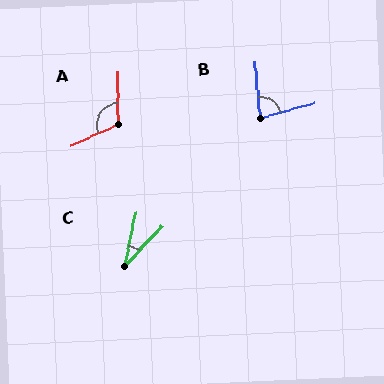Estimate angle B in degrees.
Approximately 80 degrees.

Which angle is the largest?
A, at approximately 113 degrees.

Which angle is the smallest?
C, at approximately 31 degrees.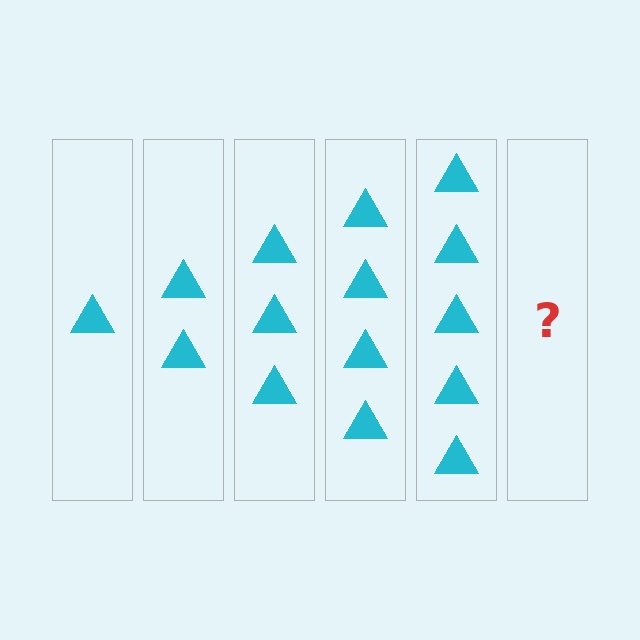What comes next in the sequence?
The next element should be 6 triangles.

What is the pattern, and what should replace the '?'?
The pattern is that each step adds one more triangle. The '?' should be 6 triangles.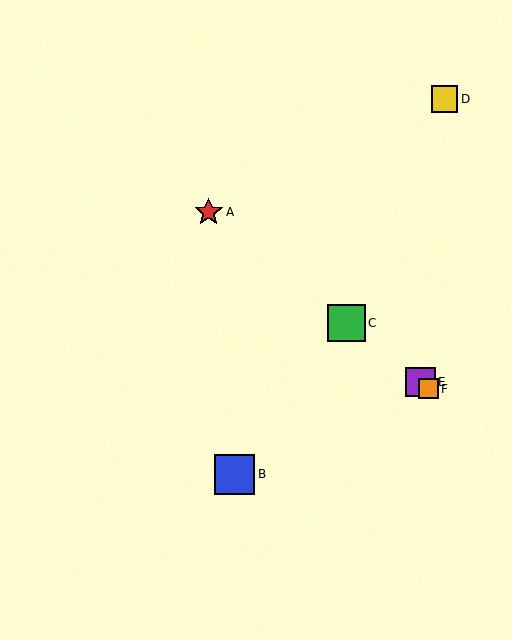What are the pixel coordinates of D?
Object D is at (444, 99).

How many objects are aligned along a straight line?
4 objects (A, C, E, F) are aligned along a straight line.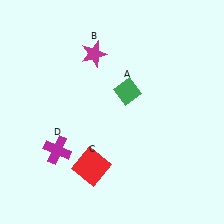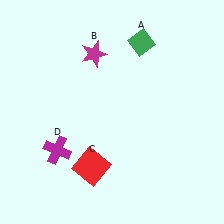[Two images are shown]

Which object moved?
The green diamond (A) moved up.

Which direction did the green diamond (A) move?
The green diamond (A) moved up.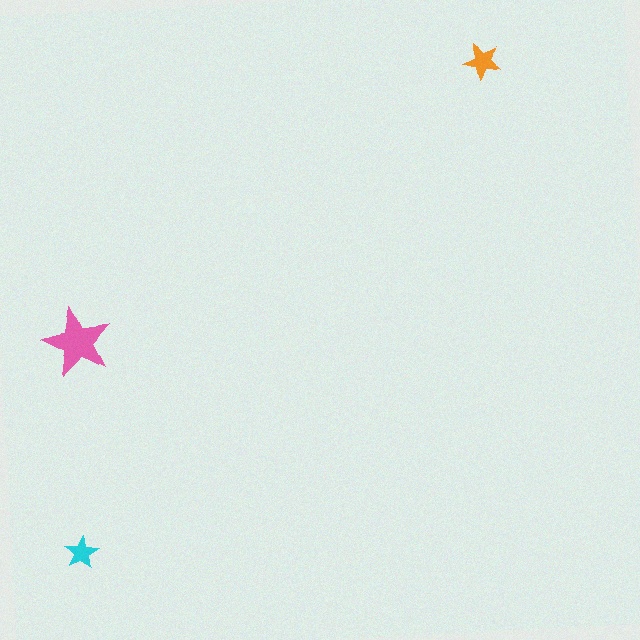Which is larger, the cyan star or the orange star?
The orange one.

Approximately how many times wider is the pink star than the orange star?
About 2 times wider.